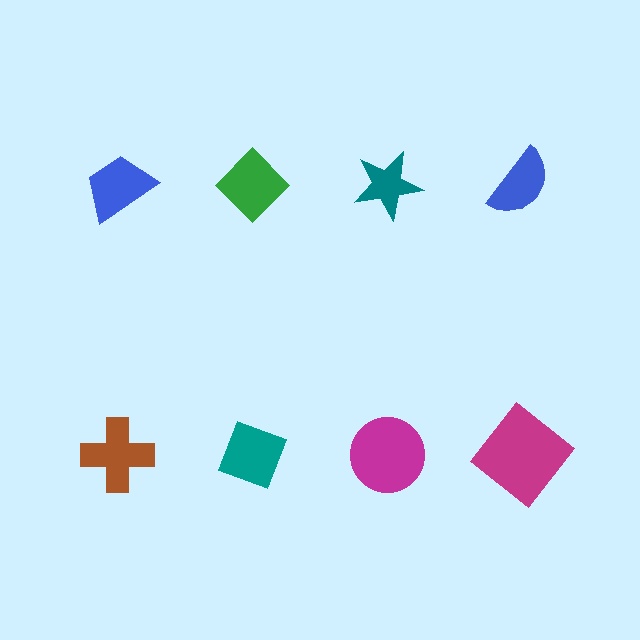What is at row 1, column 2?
A green diamond.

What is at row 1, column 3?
A teal star.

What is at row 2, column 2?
A teal diamond.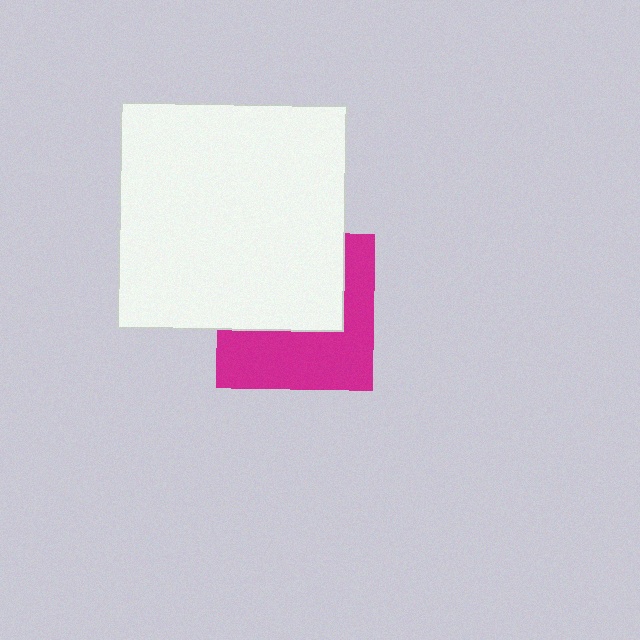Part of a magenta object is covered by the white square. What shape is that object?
It is a square.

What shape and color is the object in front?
The object in front is a white square.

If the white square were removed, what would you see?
You would see the complete magenta square.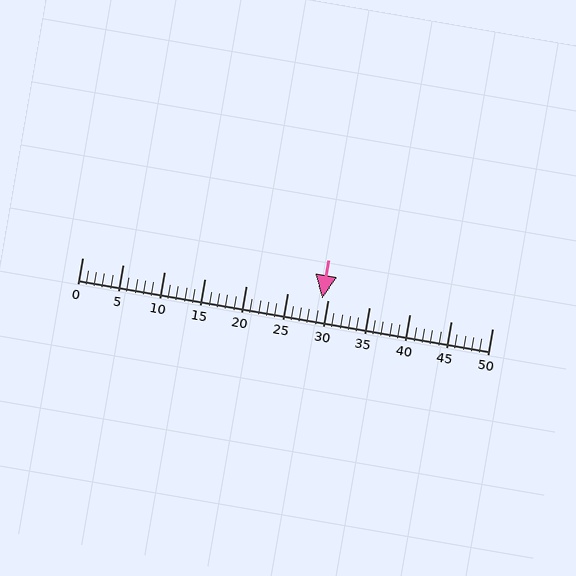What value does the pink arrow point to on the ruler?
The pink arrow points to approximately 29.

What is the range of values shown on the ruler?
The ruler shows values from 0 to 50.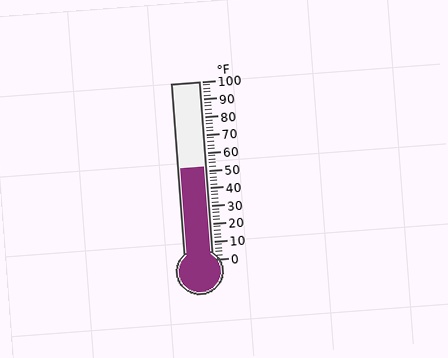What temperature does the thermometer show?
The thermometer shows approximately 52°F.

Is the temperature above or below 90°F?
The temperature is below 90°F.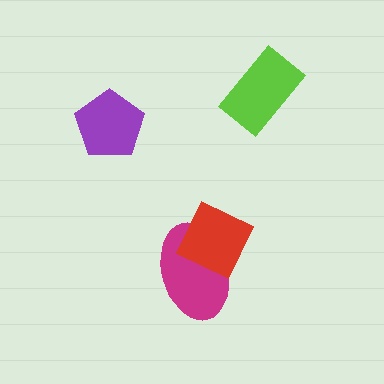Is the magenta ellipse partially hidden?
Yes, it is partially covered by another shape.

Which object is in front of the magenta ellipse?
The red diamond is in front of the magenta ellipse.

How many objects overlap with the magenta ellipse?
1 object overlaps with the magenta ellipse.